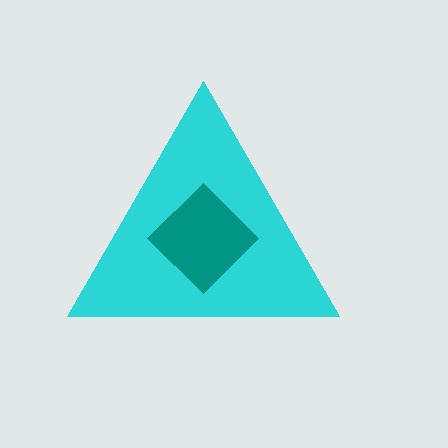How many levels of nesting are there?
2.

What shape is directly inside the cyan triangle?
The teal diamond.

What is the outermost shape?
The cyan triangle.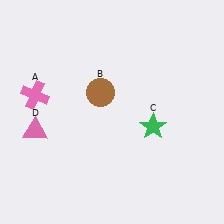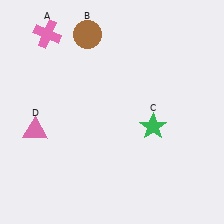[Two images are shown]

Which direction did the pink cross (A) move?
The pink cross (A) moved up.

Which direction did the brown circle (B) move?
The brown circle (B) moved up.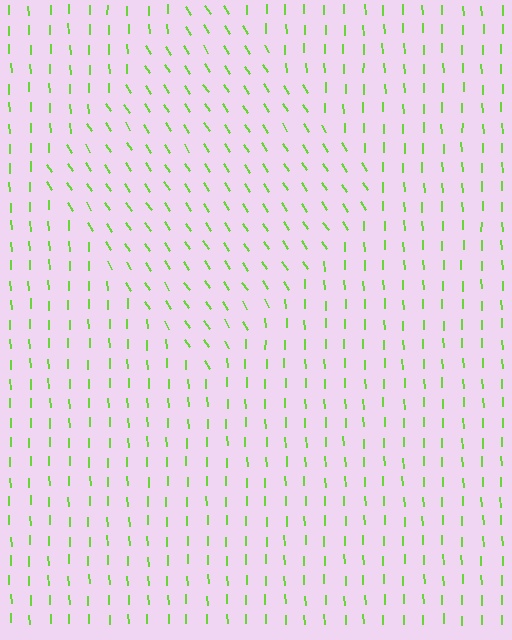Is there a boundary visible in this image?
Yes, there is a texture boundary formed by a change in line orientation.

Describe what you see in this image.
The image is filled with small lime line segments. A diamond region in the image has lines oriented differently from the surrounding lines, creating a visible texture boundary.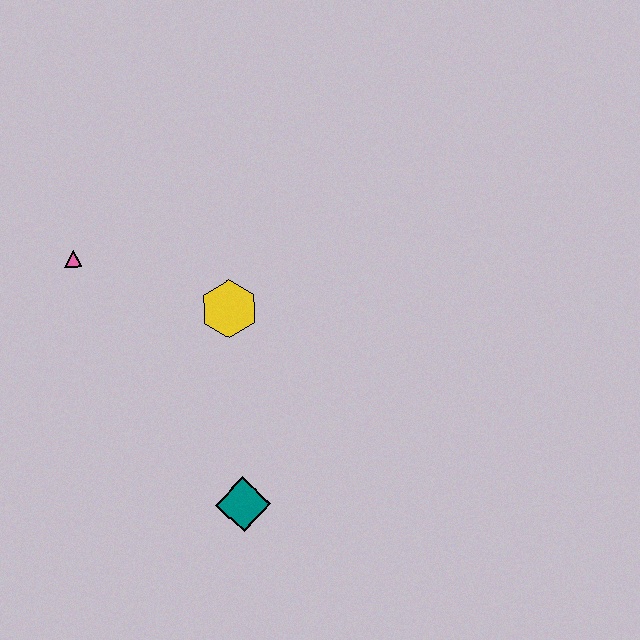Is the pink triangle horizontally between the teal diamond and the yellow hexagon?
No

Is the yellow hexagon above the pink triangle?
No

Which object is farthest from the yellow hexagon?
The teal diamond is farthest from the yellow hexagon.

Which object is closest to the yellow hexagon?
The pink triangle is closest to the yellow hexagon.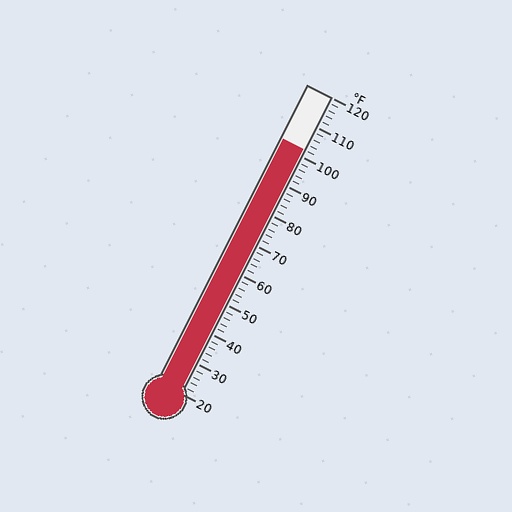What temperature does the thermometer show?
The thermometer shows approximately 102°F.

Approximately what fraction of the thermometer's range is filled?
The thermometer is filled to approximately 80% of its range.